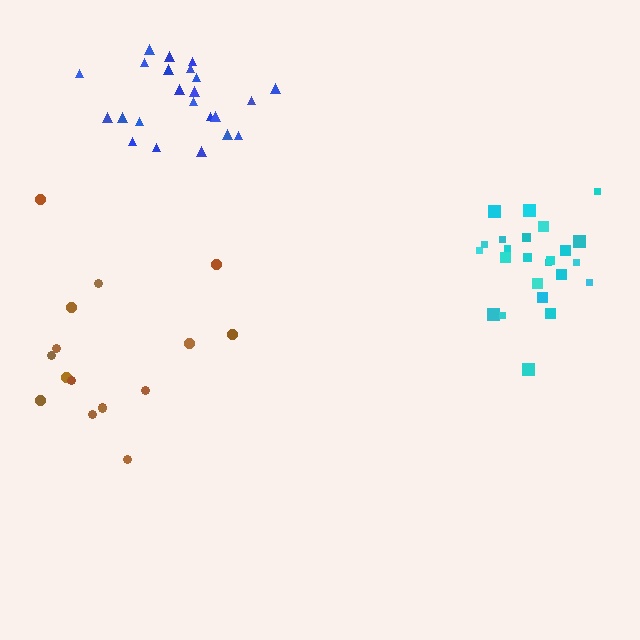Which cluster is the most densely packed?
Cyan.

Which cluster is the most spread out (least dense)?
Brown.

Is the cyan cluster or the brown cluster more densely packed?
Cyan.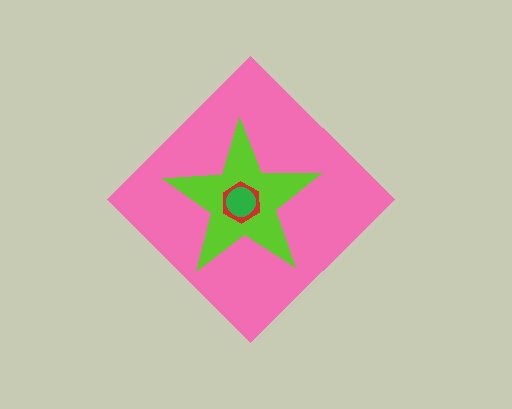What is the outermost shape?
The pink diamond.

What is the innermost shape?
The green circle.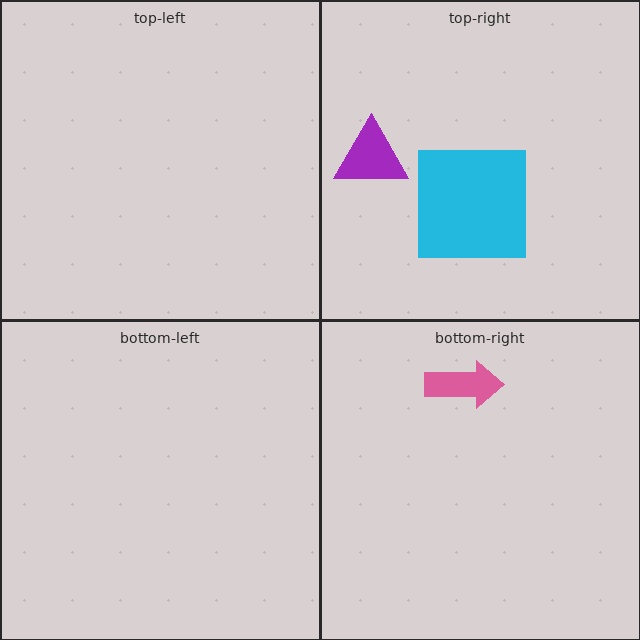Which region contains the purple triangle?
The top-right region.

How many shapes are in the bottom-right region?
1.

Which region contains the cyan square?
The top-right region.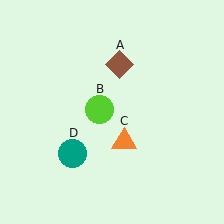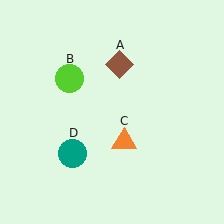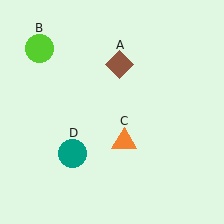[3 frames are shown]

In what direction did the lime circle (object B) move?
The lime circle (object B) moved up and to the left.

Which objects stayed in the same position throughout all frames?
Brown diamond (object A) and orange triangle (object C) and teal circle (object D) remained stationary.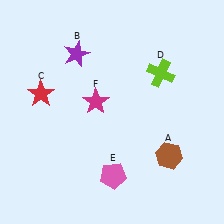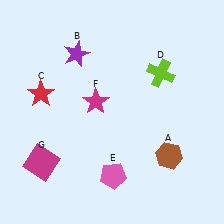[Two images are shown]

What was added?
A magenta square (G) was added in Image 2.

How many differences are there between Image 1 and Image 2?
There is 1 difference between the two images.